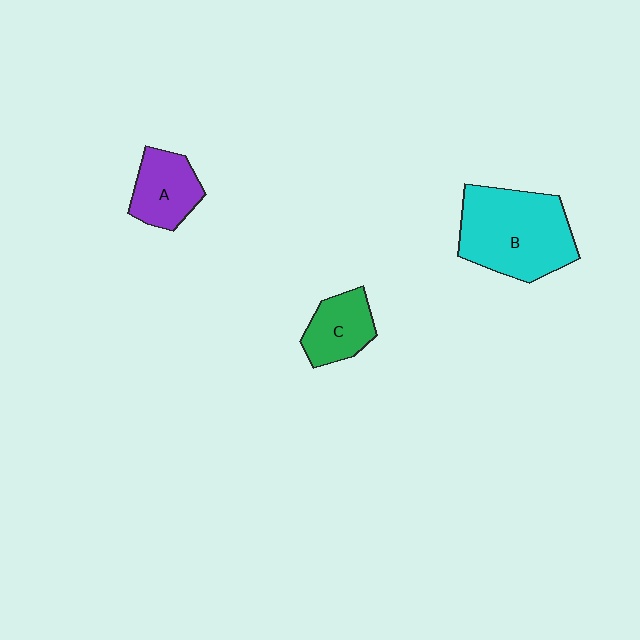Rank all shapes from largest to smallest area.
From largest to smallest: B (cyan), A (purple), C (green).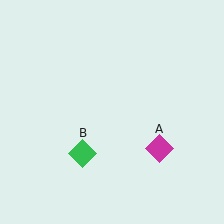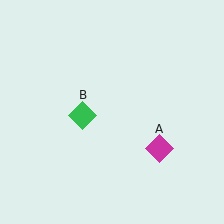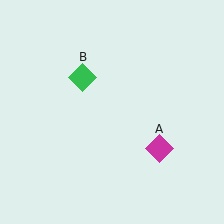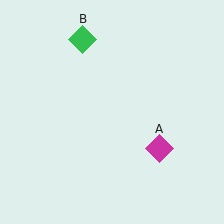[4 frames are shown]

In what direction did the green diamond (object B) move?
The green diamond (object B) moved up.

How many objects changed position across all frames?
1 object changed position: green diamond (object B).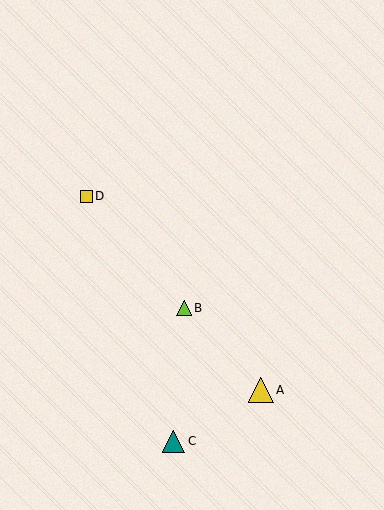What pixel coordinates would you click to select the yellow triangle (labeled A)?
Click at (261, 390) to select the yellow triangle A.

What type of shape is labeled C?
Shape C is a teal triangle.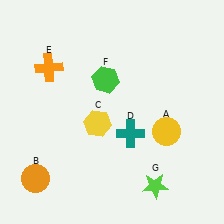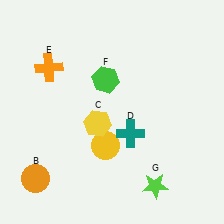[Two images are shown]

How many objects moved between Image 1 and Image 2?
1 object moved between the two images.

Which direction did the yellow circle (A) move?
The yellow circle (A) moved left.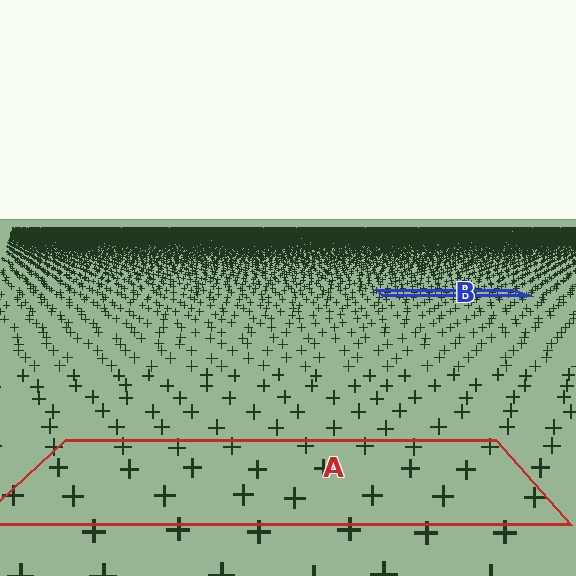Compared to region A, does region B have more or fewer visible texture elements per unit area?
Region B has more texture elements per unit area — they are packed more densely because it is farther away.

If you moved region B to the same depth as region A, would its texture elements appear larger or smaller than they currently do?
They would appear larger. At a closer depth, the same texture elements are projected at a bigger on-screen size.